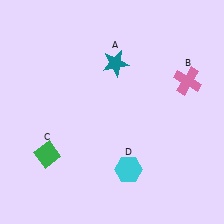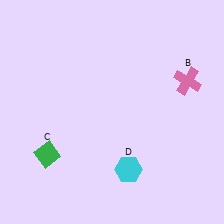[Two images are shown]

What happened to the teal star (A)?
The teal star (A) was removed in Image 2. It was in the top-right area of Image 1.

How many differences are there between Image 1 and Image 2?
There is 1 difference between the two images.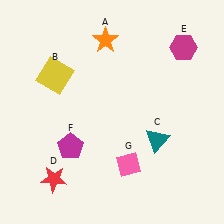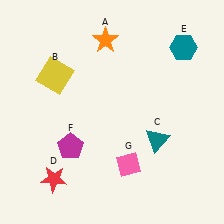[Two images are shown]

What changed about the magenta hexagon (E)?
In Image 1, E is magenta. In Image 2, it changed to teal.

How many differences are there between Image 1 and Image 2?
There is 1 difference between the two images.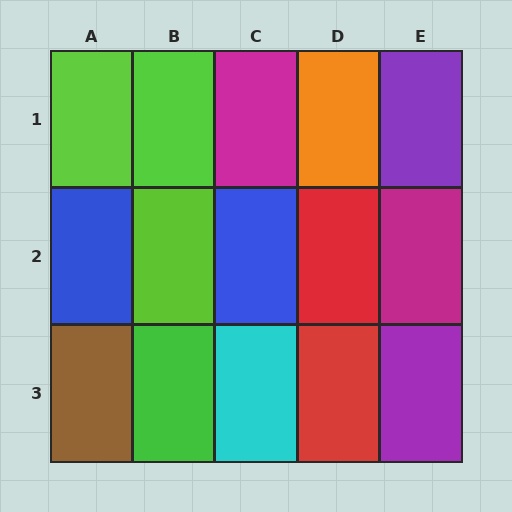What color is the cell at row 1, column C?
Magenta.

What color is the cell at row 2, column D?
Red.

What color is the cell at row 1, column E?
Purple.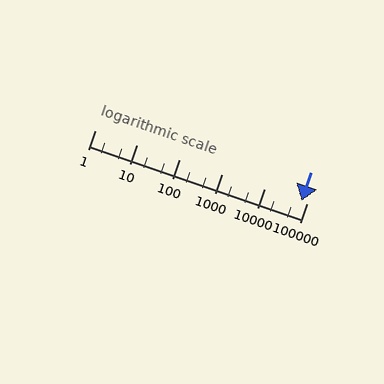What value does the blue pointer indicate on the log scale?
The pointer indicates approximately 74000.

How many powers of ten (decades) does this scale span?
The scale spans 5 decades, from 1 to 100000.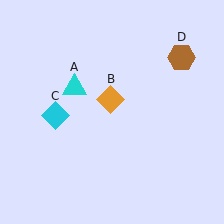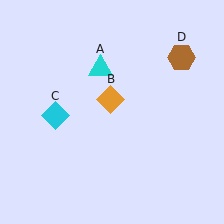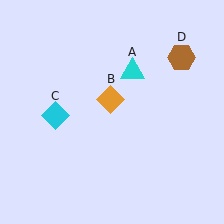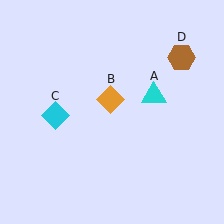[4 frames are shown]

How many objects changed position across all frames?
1 object changed position: cyan triangle (object A).